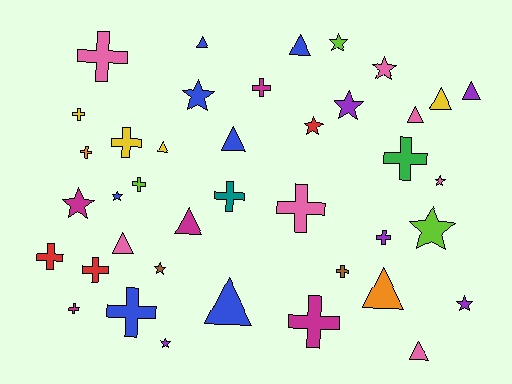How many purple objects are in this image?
There are 5 purple objects.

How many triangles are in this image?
There are 12 triangles.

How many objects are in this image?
There are 40 objects.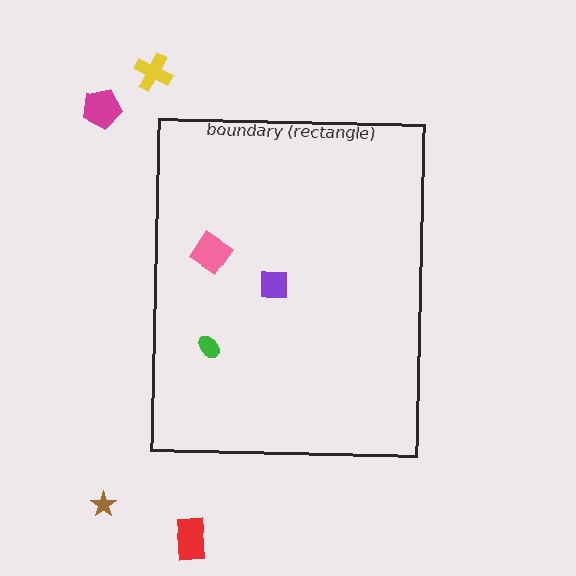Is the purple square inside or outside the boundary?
Inside.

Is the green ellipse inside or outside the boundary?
Inside.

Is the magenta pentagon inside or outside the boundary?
Outside.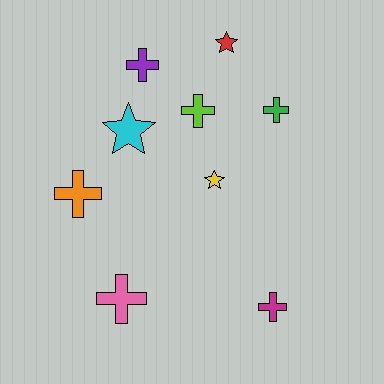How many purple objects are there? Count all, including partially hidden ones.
There is 1 purple object.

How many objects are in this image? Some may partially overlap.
There are 9 objects.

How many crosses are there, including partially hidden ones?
There are 6 crosses.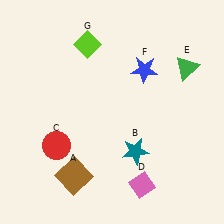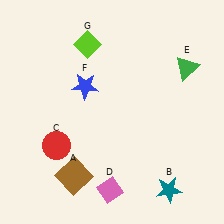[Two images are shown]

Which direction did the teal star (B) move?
The teal star (B) moved down.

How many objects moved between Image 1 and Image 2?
3 objects moved between the two images.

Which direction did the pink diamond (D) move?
The pink diamond (D) moved left.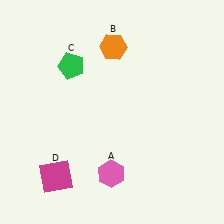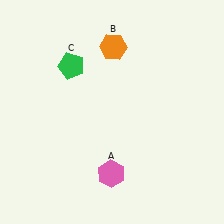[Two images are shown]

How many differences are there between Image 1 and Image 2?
There is 1 difference between the two images.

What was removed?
The magenta square (D) was removed in Image 2.